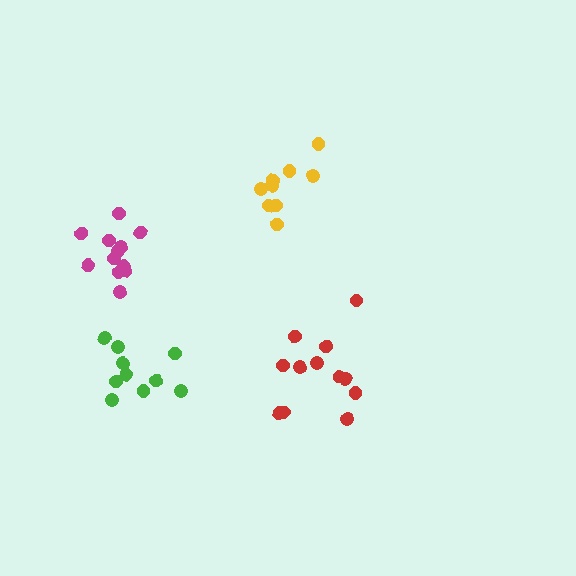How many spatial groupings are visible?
There are 4 spatial groupings.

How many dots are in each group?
Group 1: 12 dots, Group 2: 9 dots, Group 3: 12 dots, Group 4: 10 dots (43 total).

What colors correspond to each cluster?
The clusters are colored: red, yellow, magenta, green.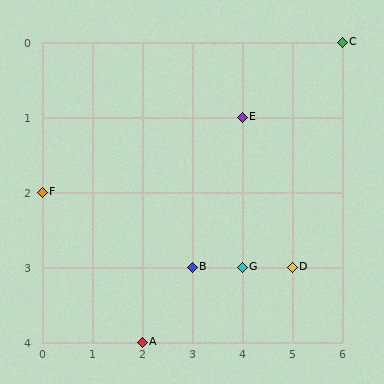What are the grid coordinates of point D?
Point D is at grid coordinates (5, 3).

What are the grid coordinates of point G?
Point G is at grid coordinates (4, 3).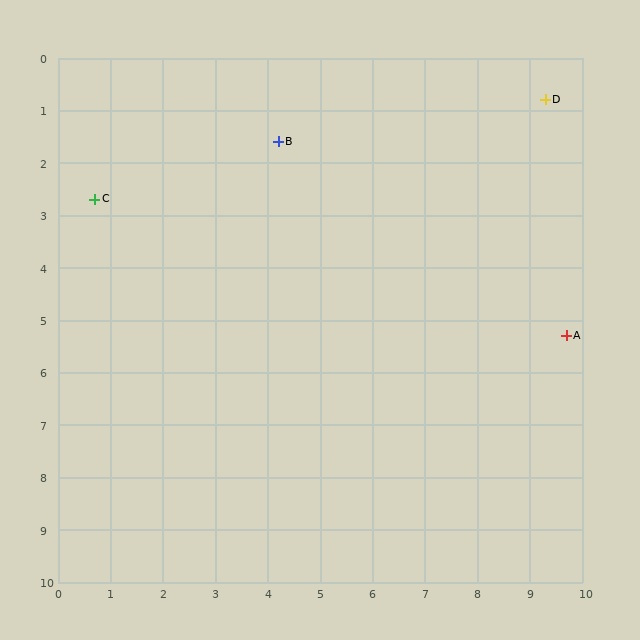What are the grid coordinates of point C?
Point C is at approximately (0.7, 2.7).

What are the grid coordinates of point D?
Point D is at approximately (9.3, 0.8).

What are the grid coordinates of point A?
Point A is at approximately (9.7, 5.3).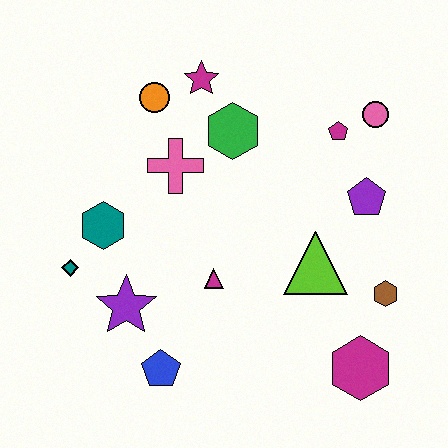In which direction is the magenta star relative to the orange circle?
The magenta star is to the right of the orange circle.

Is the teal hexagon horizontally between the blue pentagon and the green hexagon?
No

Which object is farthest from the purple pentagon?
The teal diamond is farthest from the purple pentagon.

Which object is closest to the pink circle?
The magenta pentagon is closest to the pink circle.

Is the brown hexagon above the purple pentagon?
No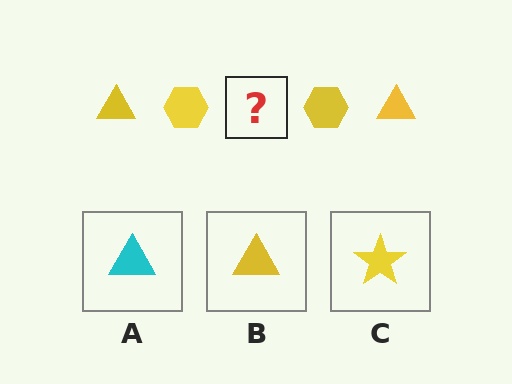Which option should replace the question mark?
Option B.